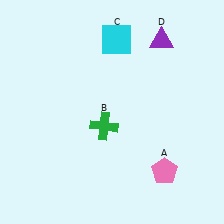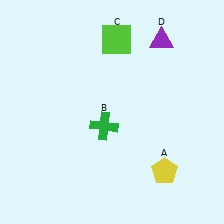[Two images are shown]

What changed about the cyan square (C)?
In Image 1, C is cyan. In Image 2, it changed to lime.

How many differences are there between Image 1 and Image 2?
There are 2 differences between the two images.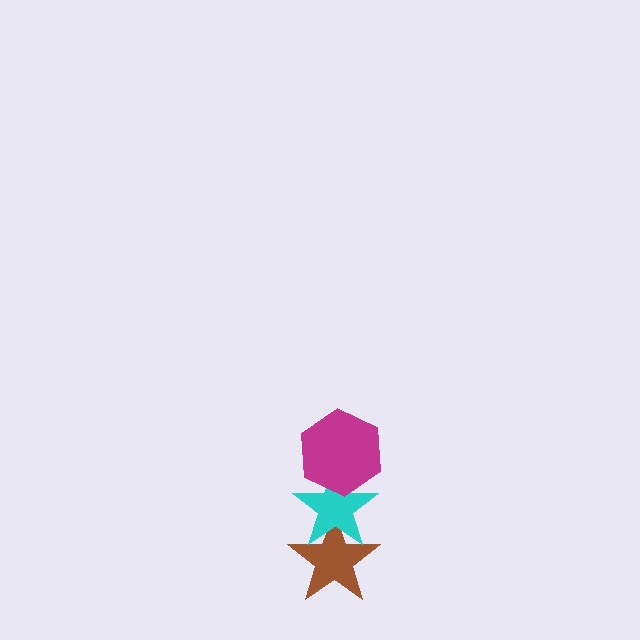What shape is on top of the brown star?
The cyan star is on top of the brown star.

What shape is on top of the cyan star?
The magenta hexagon is on top of the cyan star.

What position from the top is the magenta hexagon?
The magenta hexagon is 1st from the top.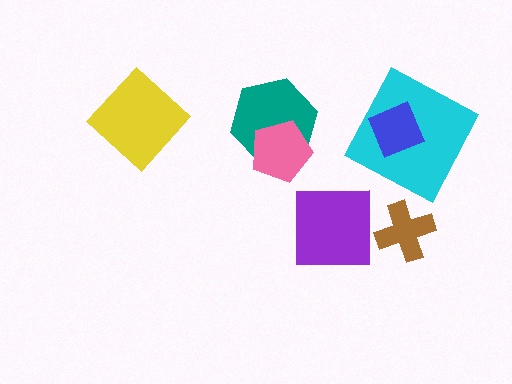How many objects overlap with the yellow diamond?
0 objects overlap with the yellow diamond.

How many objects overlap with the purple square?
0 objects overlap with the purple square.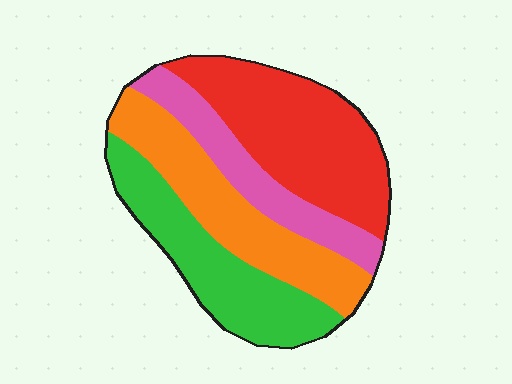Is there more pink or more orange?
Orange.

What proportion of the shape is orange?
Orange covers around 25% of the shape.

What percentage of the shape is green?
Green takes up between a sixth and a third of the shape.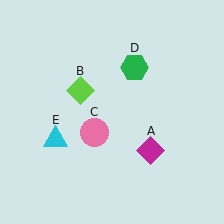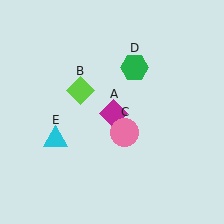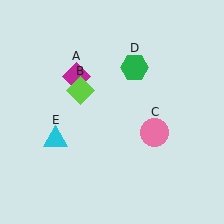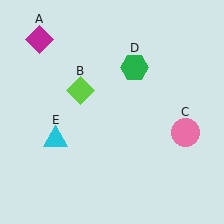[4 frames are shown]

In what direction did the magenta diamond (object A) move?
The magenta diamond (object A) moved up and to the left.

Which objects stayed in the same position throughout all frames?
Lime diamond (object B) and green hexagon (object D) and cyan triangle (object E) remained stationary.